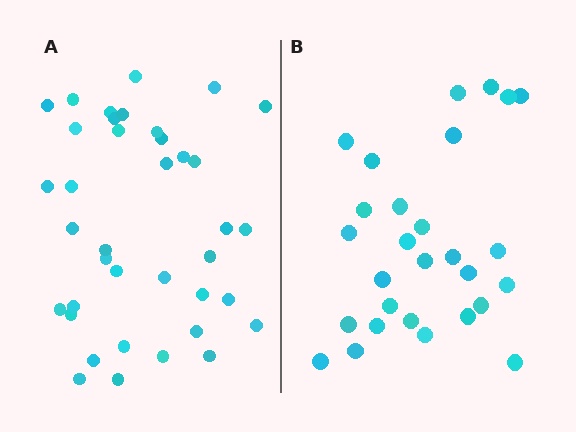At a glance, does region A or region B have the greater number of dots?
Region A (the left region) has more dots.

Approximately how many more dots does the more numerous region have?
Region A has roughly 10 or so more dots than region B.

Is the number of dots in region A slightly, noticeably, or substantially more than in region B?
Region A has noticeably more, but not dramatically so. The ratio is roughly 1.4 to 1.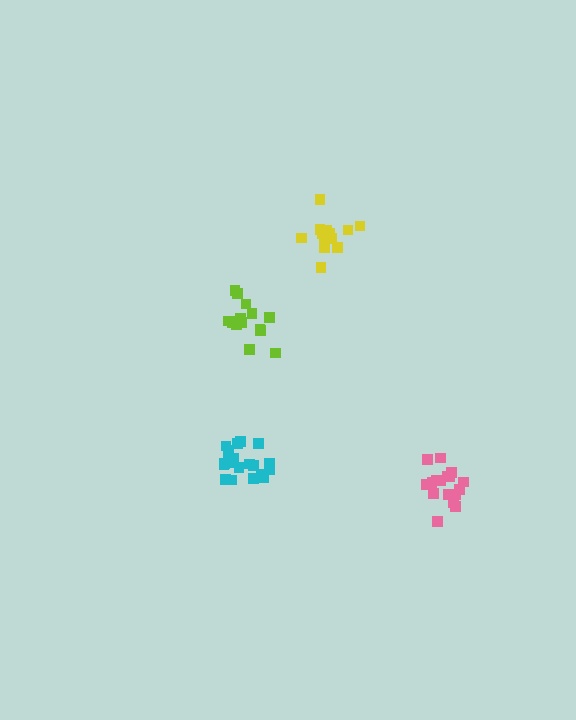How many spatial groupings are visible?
There are 4 spatial groupings.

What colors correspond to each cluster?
The clusters are colored: cyan, lime, pink, yellow.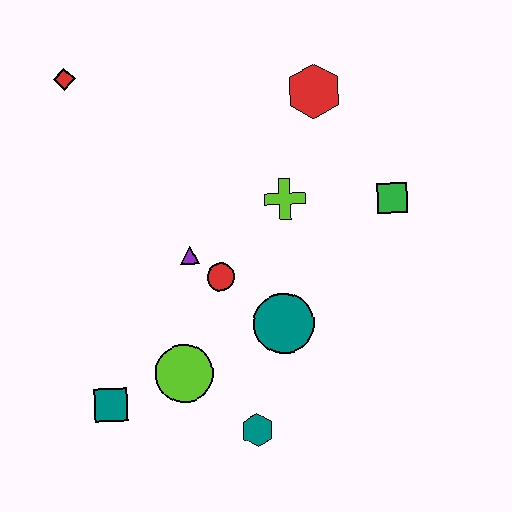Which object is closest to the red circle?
The purple triangle is closest to the red circle.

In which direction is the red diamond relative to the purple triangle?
The red diamond is above the purple triangle.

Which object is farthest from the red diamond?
The teal hexagon is farthest from the red diamond.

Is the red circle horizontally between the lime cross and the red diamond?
Yes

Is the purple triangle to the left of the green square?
Yes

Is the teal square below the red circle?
Yes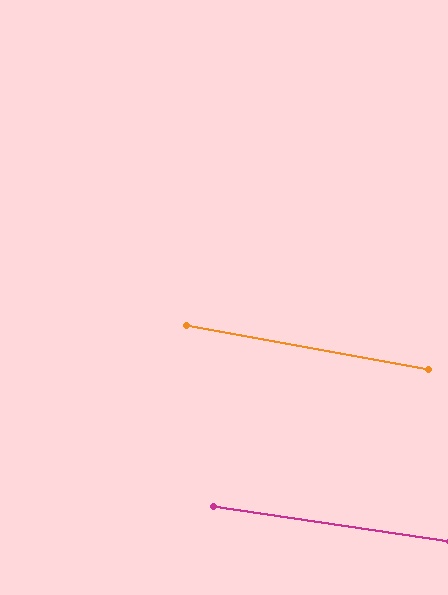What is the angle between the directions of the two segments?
Approximately 2 degrees.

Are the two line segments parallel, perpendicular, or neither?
Parallel — their directions differ by only 1.9°.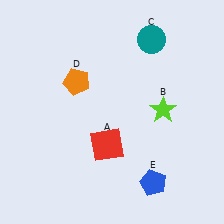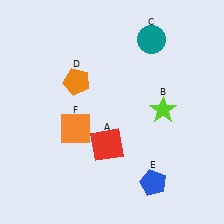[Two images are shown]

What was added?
An orange square (F) was added in Image 2.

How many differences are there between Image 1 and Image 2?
There is 1 difference between the two images.